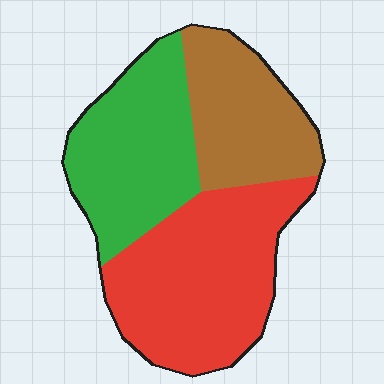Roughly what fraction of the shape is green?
Green covers about 30% of the shape.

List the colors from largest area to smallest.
From largest to smallest: red, green, brown.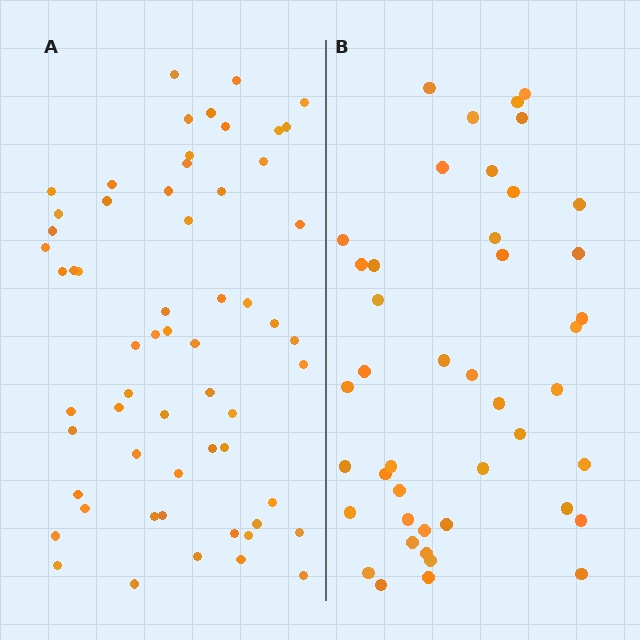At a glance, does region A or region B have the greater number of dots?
Region A (the left region) has more dots.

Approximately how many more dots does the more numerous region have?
Region A has approximately 15 more dots than region B.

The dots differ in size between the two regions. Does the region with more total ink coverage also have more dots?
No. Region B has more total ink coverage because its dots are larger, but region A actually contains more individual dots. Total area can be misleading — the number of items is what matters here.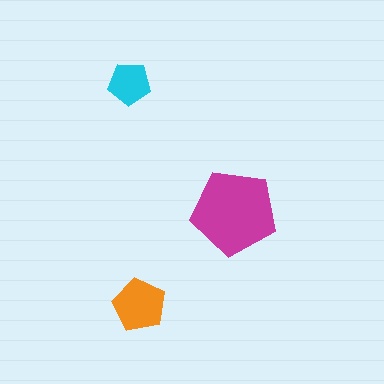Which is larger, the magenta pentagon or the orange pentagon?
The magenta one.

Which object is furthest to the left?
The cyan pentagon is leftmost.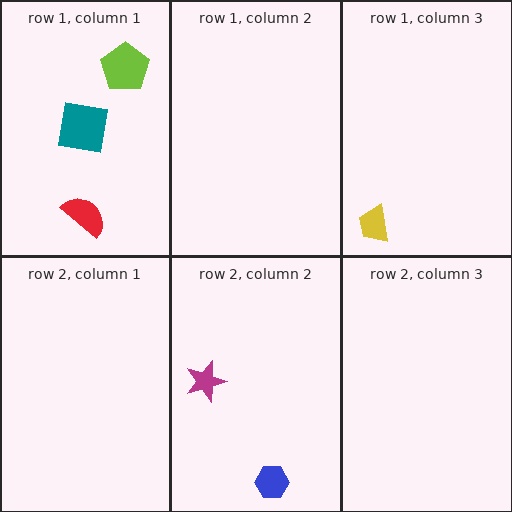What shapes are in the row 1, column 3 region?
The yellow trapezoid.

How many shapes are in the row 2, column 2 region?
2.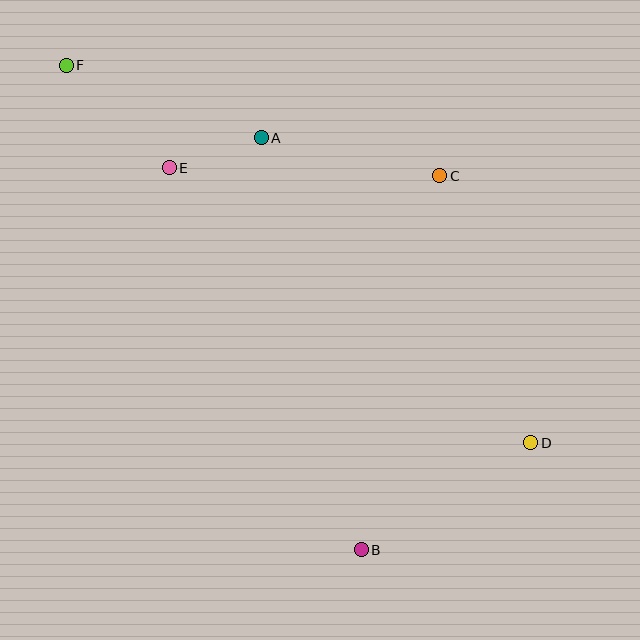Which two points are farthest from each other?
Points D and F are farthest from each other.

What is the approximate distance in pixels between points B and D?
The distance between B and D is approximately 201 pixels.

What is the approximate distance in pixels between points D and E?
The distance between D and E is approximately 454 pixels.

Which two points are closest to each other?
Points A and E are closest to each other.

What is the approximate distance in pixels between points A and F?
The distance between A and F is approximately 208 pixels.